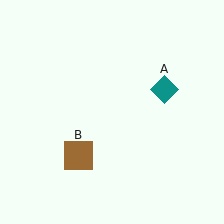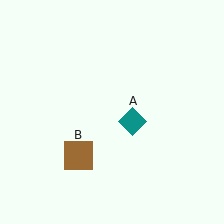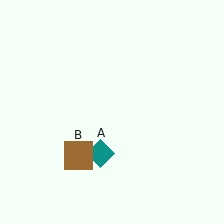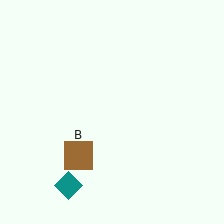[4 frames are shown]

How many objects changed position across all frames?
1 object changed position: teal diamond (object A).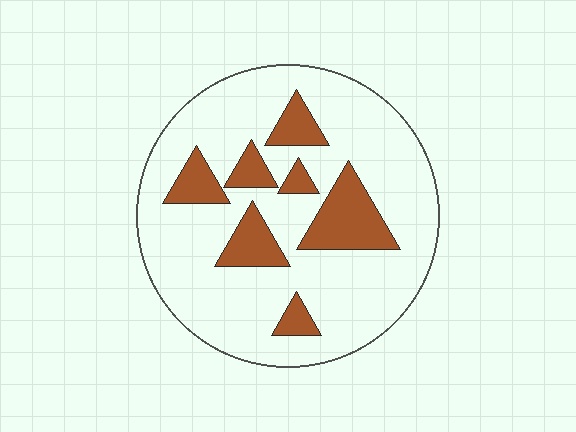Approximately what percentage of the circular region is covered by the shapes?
Approximately 20%.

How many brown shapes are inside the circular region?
7.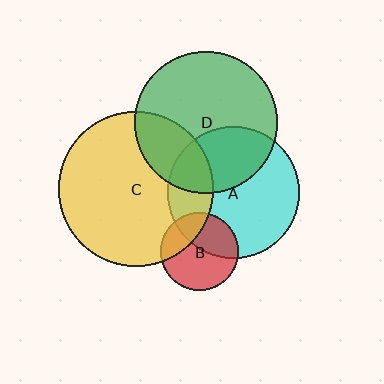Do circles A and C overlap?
Yes.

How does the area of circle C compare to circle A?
Approximately 1.4 times.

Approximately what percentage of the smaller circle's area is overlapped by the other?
Approximately 25%.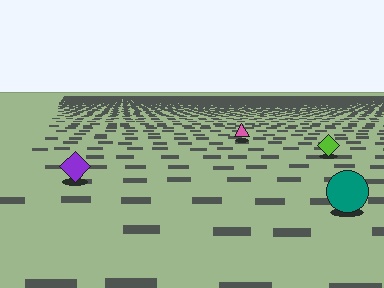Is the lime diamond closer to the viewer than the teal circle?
No. The teal circle is closer — you can tell from the texture gradient: the ground texture is coarser near it.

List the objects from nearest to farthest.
From nearest to farthest: the teal circle, the purple diamond, the lime diamond, the pink triangle.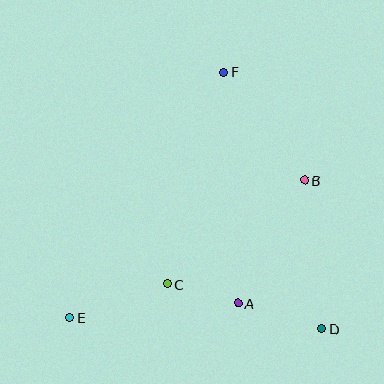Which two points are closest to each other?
Points A and C are closest to each other.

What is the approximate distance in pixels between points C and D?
The distance between C and D is approximately 160 pixels.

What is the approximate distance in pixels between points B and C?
The distance between B and C is approximately 172 pixels.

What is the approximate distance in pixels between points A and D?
The distance between A and D is approximately 87 pixels.